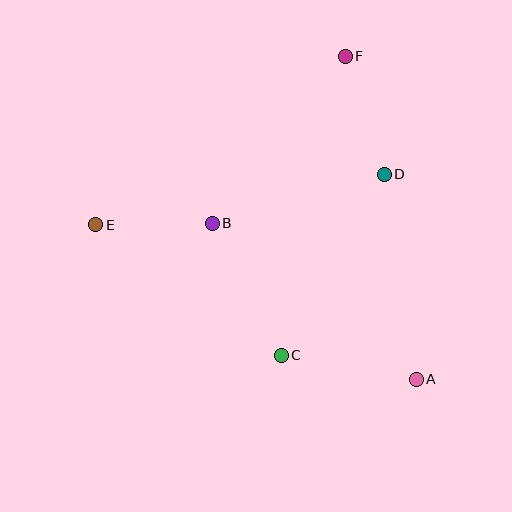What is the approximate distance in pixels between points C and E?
The distance between C and E is approximately 227 pixels.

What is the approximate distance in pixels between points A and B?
The distance between A and B is approximately 257 pixels.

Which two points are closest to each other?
Points B and E are closest to each other.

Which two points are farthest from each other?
Points A and E are farthest from each other.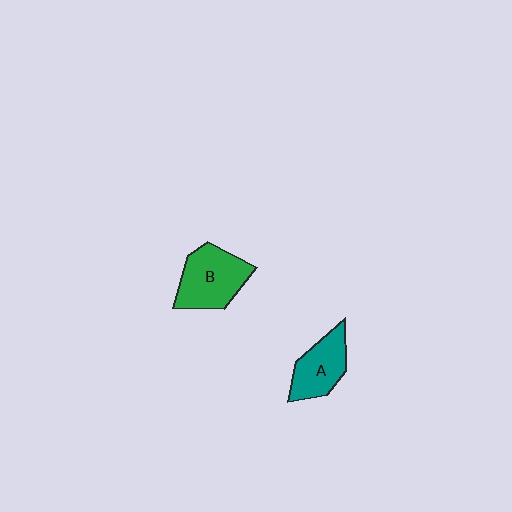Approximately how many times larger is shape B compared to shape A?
Approximately 1.3 times.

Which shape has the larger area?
Shape B (green).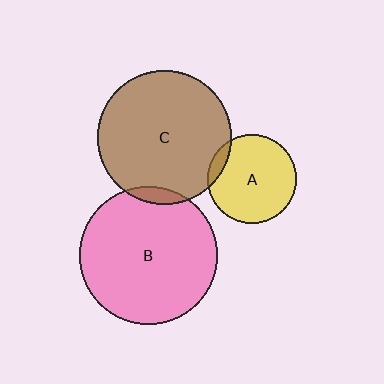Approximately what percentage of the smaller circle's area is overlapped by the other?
Approximately 10%.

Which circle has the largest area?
Circle B (pink).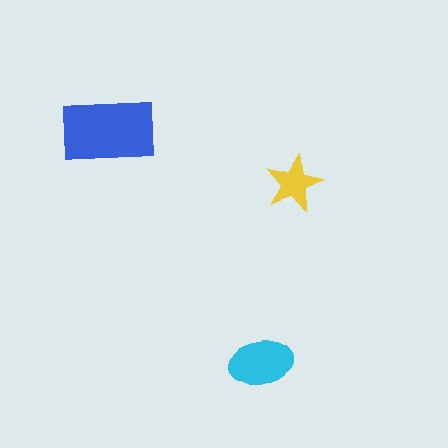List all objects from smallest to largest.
The yellow star, the cyan ellipse, the blue rectangle.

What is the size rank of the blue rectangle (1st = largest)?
1st.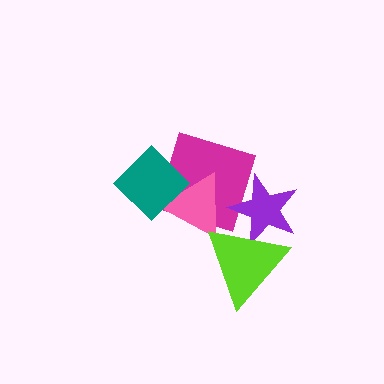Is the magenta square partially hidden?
Yes, it is partially covered by another shape.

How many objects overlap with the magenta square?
3 objects overlap with the magenta square.